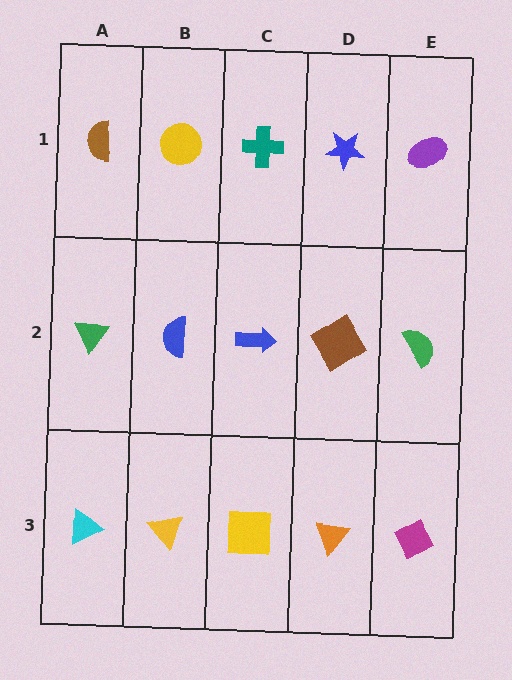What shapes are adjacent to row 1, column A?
A green triangle (row 2, column A), a yellow circle (row 1, column B).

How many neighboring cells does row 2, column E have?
3.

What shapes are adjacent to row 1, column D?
A brown diamond (row 2, column D), a teal cross (row 1, column C), a purple ellipse (row 1, column E).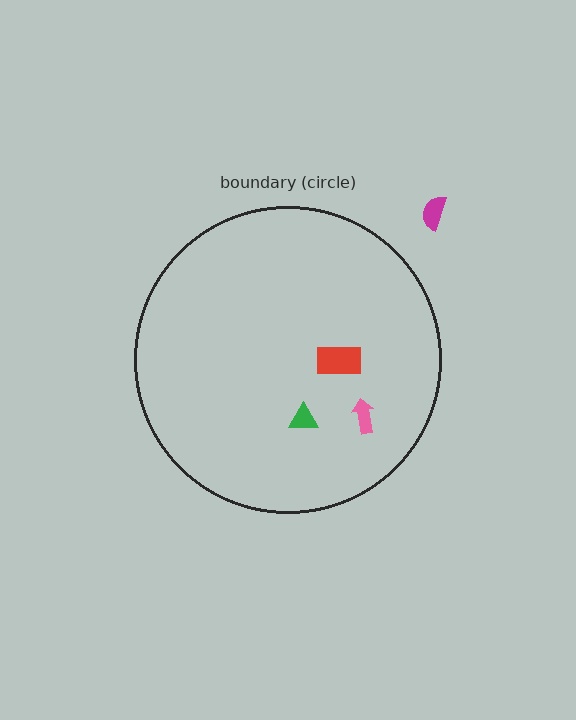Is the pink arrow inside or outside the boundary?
Inside.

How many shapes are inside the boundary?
3 inside, 1 outside.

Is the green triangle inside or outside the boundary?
Inside.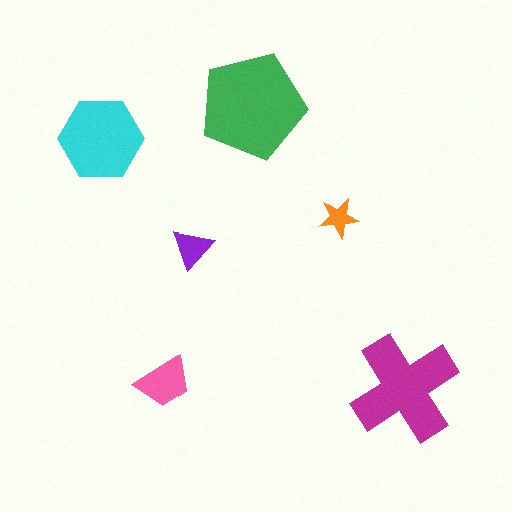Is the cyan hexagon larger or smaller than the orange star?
Larger.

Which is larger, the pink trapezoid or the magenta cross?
The magenta cross.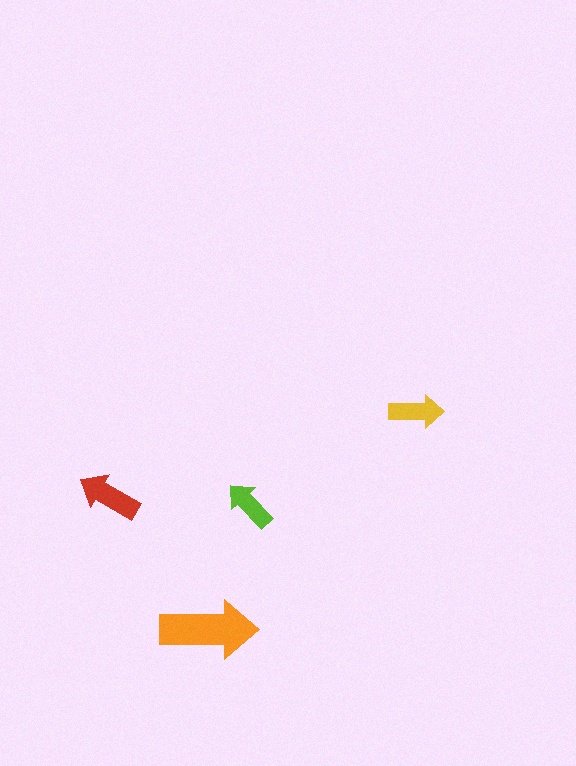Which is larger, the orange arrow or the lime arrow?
The orange one.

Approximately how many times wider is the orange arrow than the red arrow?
About 1.5 times wider.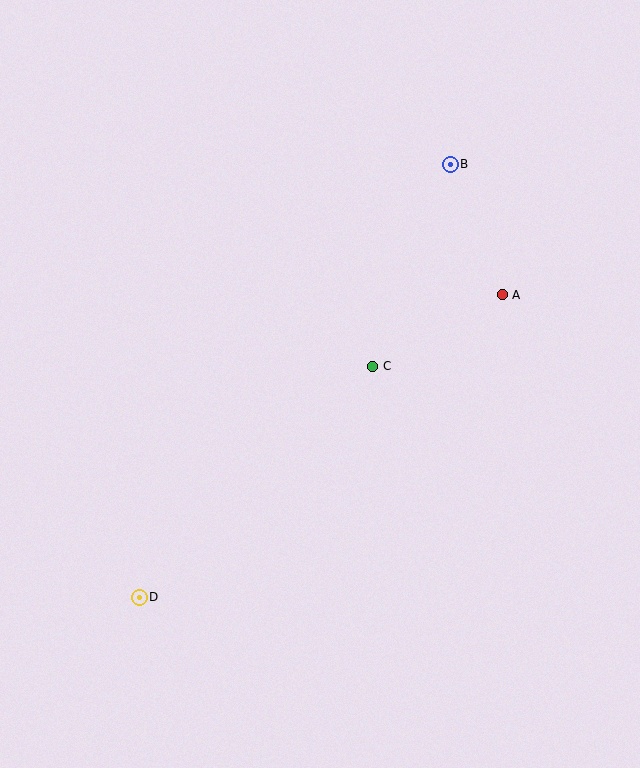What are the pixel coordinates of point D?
Point D is at (139, 597).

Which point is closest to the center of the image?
Point C at (373, 366) is closest to the center.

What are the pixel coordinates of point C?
Point C is at (373, 366).